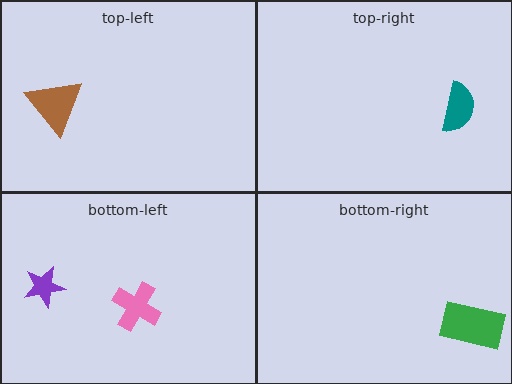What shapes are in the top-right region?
The teal semicircle.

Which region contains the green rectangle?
The bottom-right region.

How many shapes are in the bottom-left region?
2.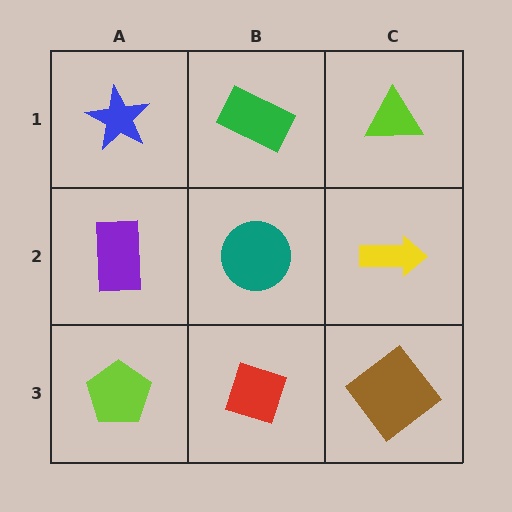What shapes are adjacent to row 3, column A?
A purple rectangle (row 2, column A), a red diamond (row 3, column B).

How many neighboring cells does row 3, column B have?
3.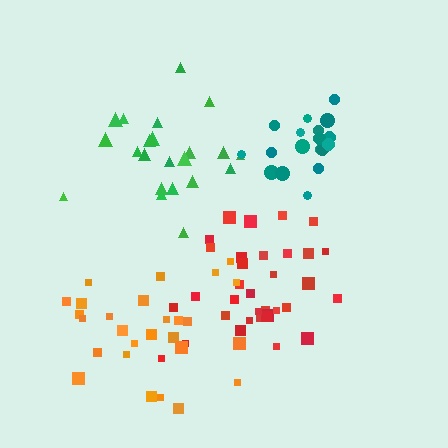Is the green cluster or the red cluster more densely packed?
Red.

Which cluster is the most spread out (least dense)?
Green.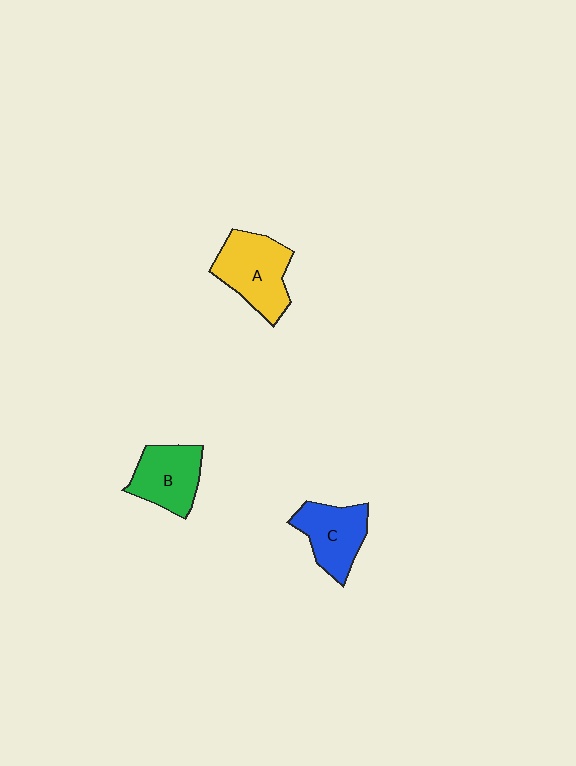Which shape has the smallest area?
Shape B (green).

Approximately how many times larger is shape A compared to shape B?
Approximately 1.2 times.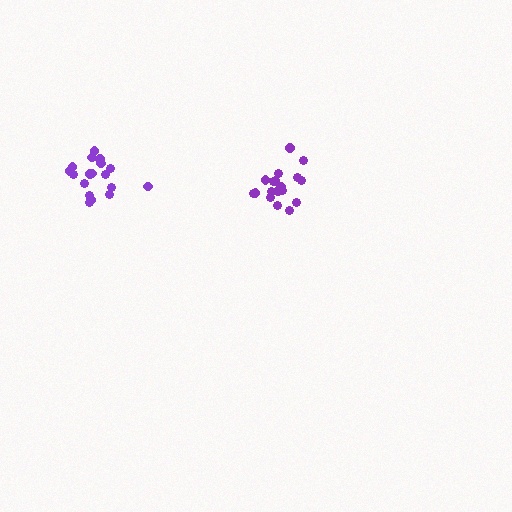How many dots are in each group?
Group 1: 18 dots, Group 2: 18 dots (36 total).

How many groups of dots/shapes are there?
There are 2 groups.